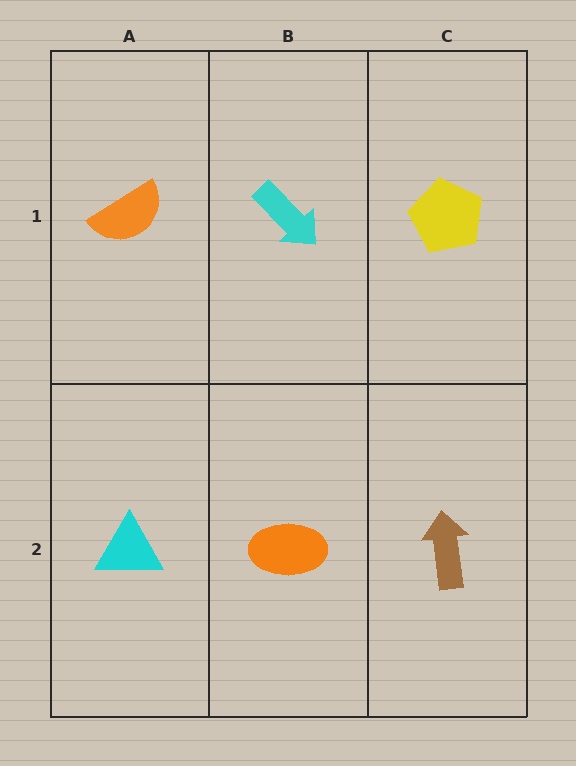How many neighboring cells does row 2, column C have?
2.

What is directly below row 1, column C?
A brown arrow.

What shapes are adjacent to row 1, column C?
A brown arrow (row 2, column C), a cyan arrow (row 1, column B).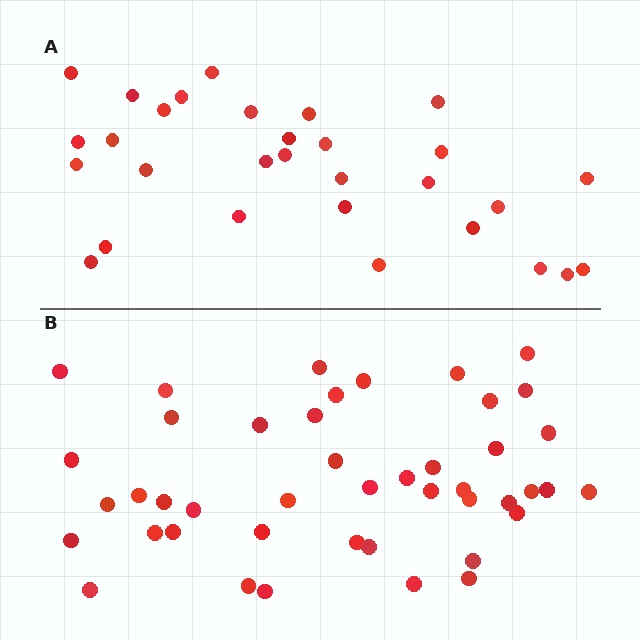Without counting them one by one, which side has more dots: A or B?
Region B (the bottom region) has more dots.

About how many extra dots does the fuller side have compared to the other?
Region B has approximately 15 more dots than region A.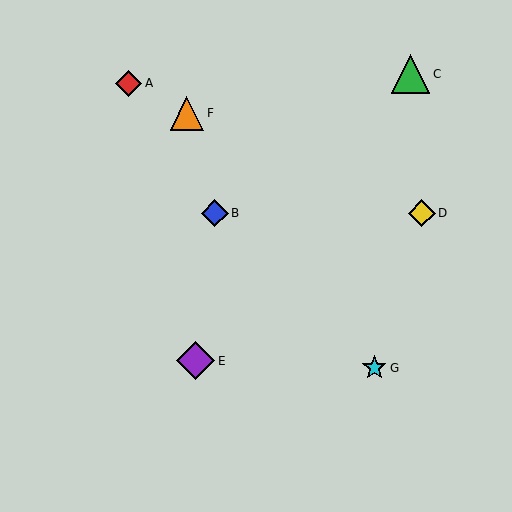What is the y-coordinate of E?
Object E is at y≈361.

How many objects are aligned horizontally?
2 objects (B, D) are aligned horizontally.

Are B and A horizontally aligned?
No, B is at y≈213 and A is at y≈83.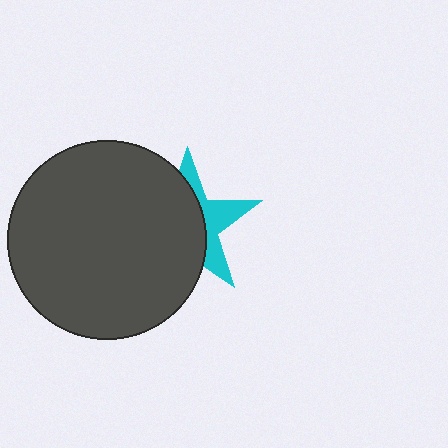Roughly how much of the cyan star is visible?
A small part of it is visible (roughly 36%).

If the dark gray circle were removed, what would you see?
You would see the complete cyan star.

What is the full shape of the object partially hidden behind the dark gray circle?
The partially hidden object is a cyan star.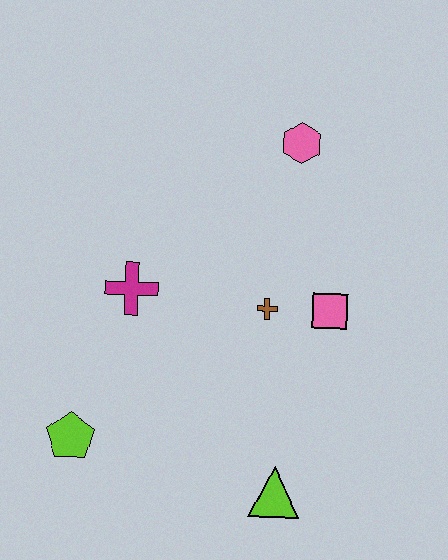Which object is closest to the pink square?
The brown cross is closest to the pink square.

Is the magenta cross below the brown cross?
No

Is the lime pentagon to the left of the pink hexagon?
Yes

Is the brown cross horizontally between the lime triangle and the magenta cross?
Yes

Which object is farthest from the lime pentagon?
The pink hexagon is farthest from the lime pentagon.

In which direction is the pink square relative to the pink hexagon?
The pink square is below the pink hexagon.